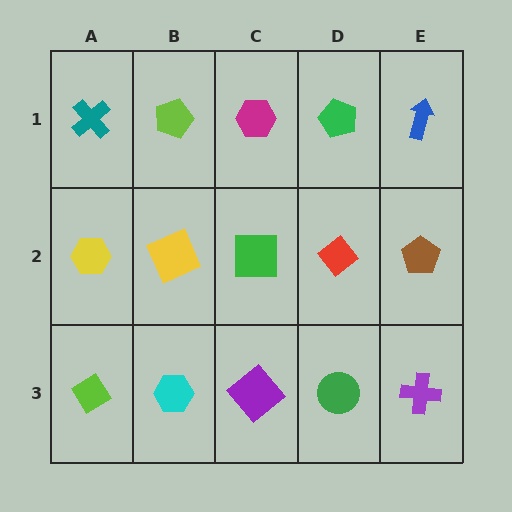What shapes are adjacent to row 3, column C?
A green square (row 2, column C), a cyan hexagon (row 3, column B), a green circle (row 3, column D).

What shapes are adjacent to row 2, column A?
A teal cross (row 1, column A), a lime diamond (row 3, column A), a yellow square (row 2, column B).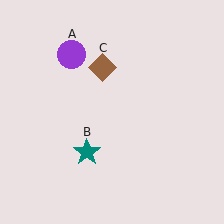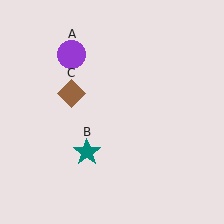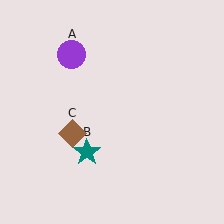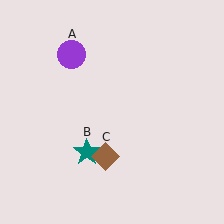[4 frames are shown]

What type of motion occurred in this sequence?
The brown diamond (object C) rotated counterclockwise around the center of the scene.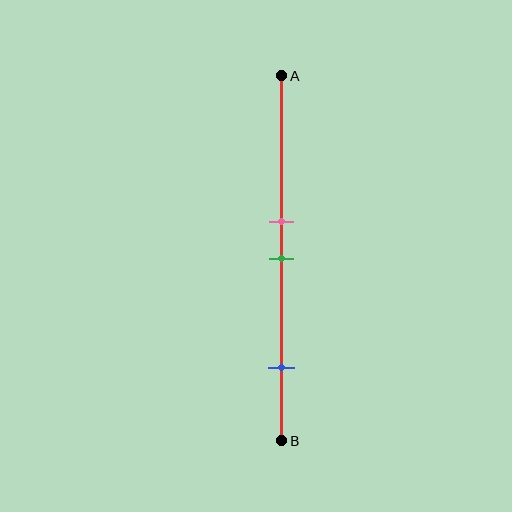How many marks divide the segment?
There are 3 marks dividing the segment.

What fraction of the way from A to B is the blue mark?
The blue mark is approximately 80% (0.8) of the way from A to B.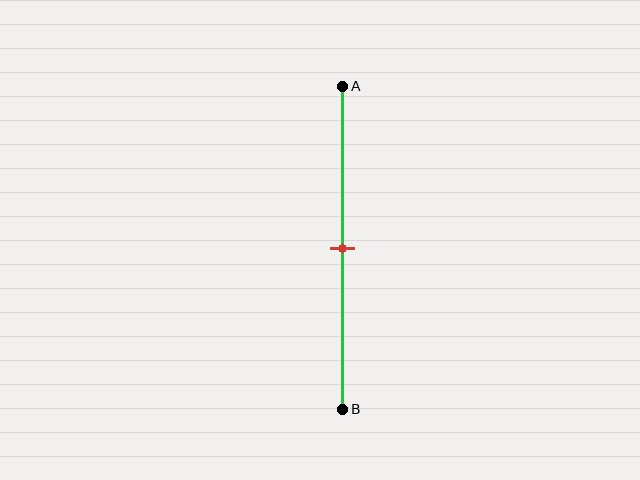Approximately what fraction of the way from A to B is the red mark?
The red mark is approximately 50% of the way from A to B.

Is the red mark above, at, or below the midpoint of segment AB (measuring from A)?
The red mark is approximately at the midpoint of segment AB.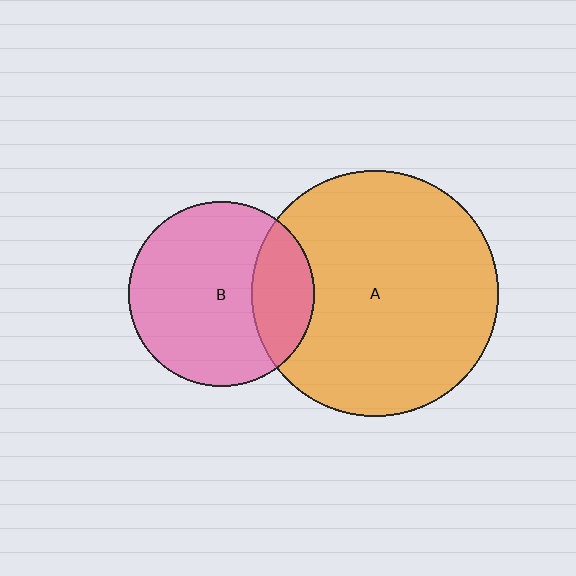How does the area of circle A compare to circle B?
Approximately 1.8 times.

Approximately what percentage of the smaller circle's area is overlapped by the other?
Approximately 25%.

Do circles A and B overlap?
Yes.